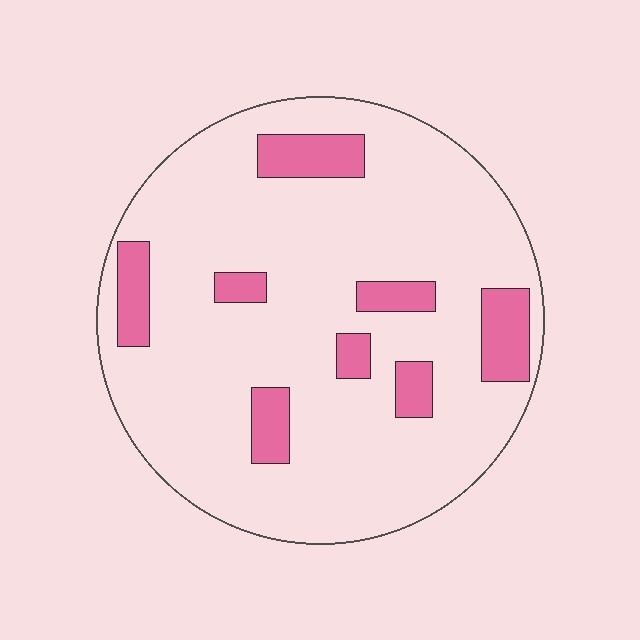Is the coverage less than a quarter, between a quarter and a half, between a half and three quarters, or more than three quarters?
Less than a quarter.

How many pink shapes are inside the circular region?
8.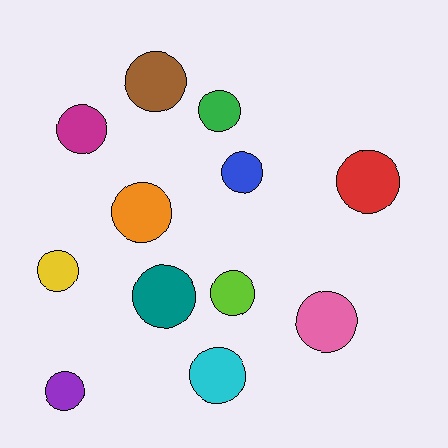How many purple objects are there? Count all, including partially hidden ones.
There is 1 purple object.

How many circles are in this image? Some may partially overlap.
There are 12 circles.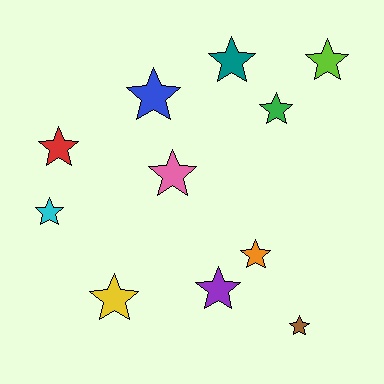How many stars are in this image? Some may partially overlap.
There are 11 stars.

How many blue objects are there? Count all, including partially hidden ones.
There is 1 blue object.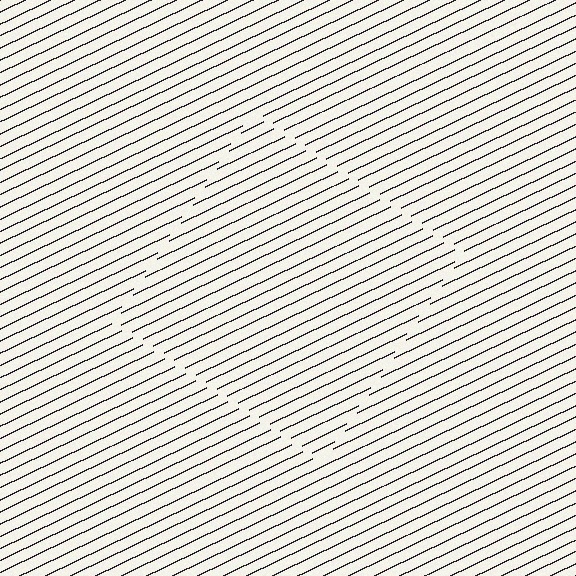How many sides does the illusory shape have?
4 sides — the line-ends trace a square.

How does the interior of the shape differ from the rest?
The interior of the shape contains the same grating, shifted by half a period — the contour is defined by the phase discontinuity where line-ends from the inner and outer gratings abut.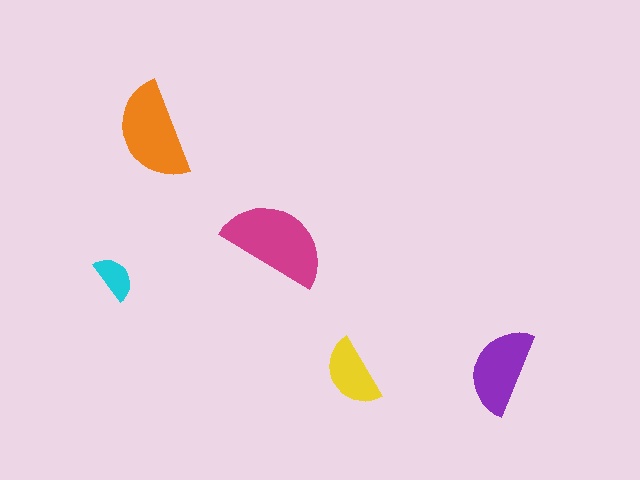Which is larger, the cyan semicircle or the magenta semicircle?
The magenta one.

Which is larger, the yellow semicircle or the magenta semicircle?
The magenta one.